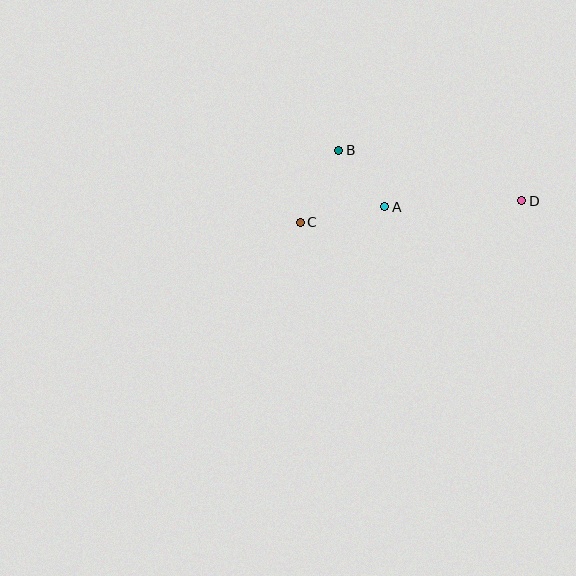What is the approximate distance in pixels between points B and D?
The distance between B and D is approximately 190 pixels.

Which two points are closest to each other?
Points A and B are closest to each other.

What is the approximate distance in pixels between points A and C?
The distance between A and C is approximately 86 pixels.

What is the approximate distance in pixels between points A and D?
The distance between A and D is approximately 137 pixels.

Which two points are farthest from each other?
Points C and D are farthest from each other.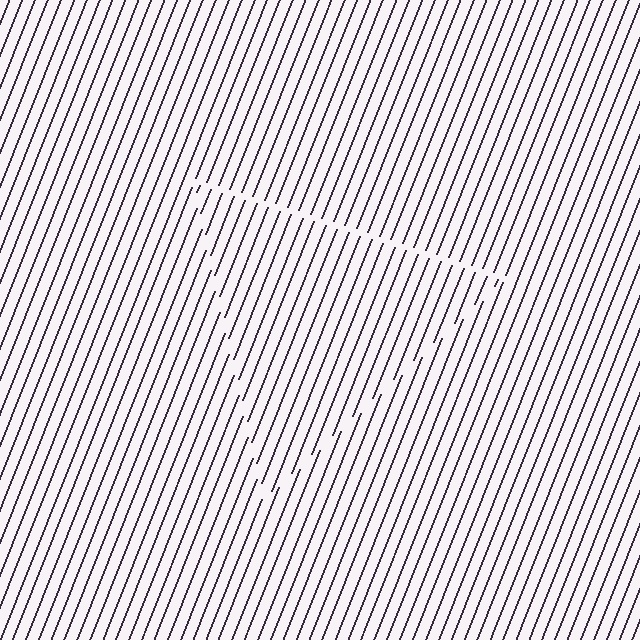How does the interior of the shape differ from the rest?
The interior of the shape contains the same grating, shifted by half a period — the contour is defined by the phase discontinuity where line-ends from the inner and outer gratings abut.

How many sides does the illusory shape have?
3 sides — the line-ends trace a triangle.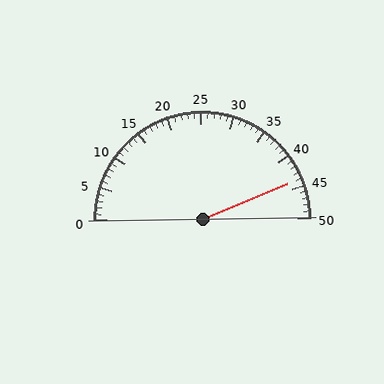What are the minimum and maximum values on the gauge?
The gauge ranges from 0 to 50.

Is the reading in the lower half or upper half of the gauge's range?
The reading is in the upper half of the range (0 to 50).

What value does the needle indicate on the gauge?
The needle indicates approximately 44.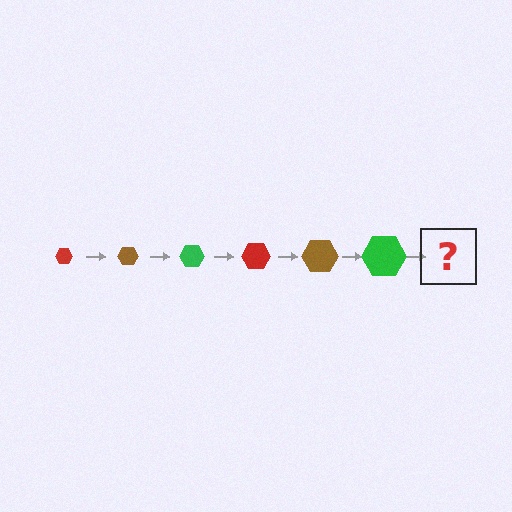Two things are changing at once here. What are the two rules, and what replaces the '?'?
The two rules are that the hexagon grows larger each step and the color cycles through red, brown, and green. The '?' should be a red hexagon, larger than the previous one.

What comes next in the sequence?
The next element should be a red hexagon, larger than the previous one.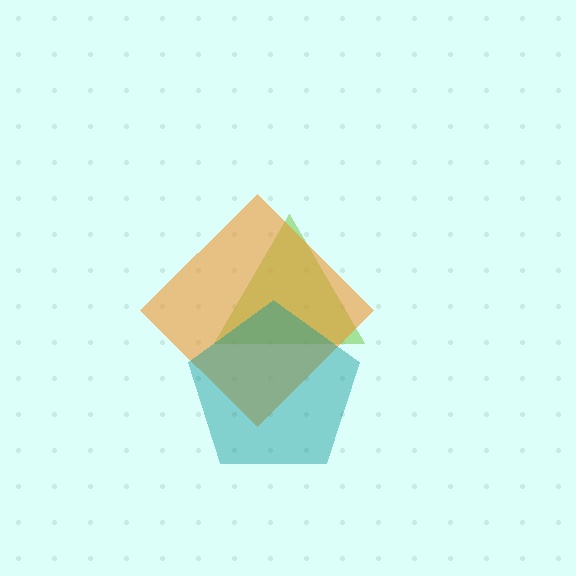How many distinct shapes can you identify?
There are 3 distinct shapes: a lime triangle, an orange diamond, a teal pentagon.